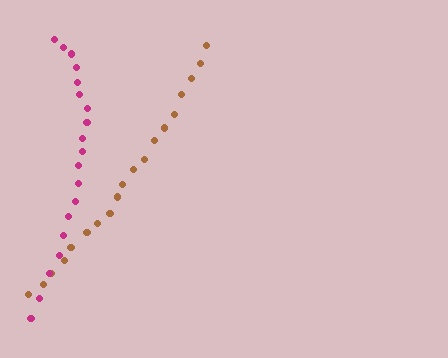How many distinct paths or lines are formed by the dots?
There are 2 distinct paths.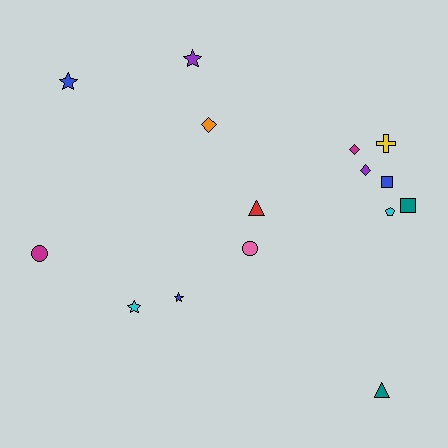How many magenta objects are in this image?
There are 2 magenta objects.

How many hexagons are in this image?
There are no hexagons.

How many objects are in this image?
There are 15 objects.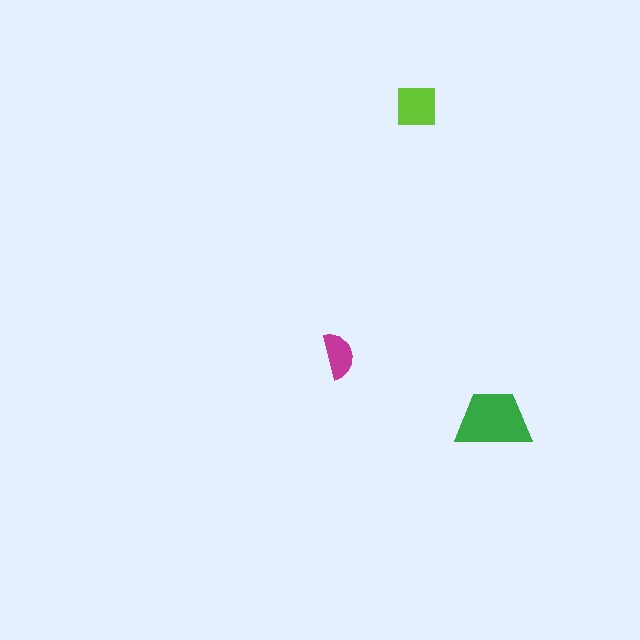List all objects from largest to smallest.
The green trapezoid, the lime square, the magenta semicircle.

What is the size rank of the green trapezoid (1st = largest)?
1st.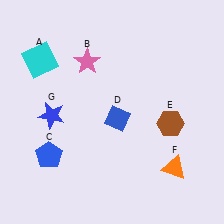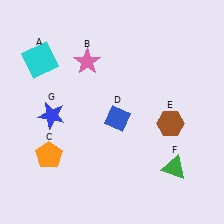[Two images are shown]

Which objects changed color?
C changed from blue to orange. F changed from orange to green.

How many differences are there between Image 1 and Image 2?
There are 2 differences between the two images.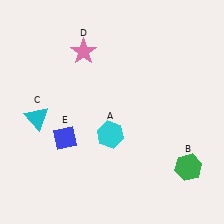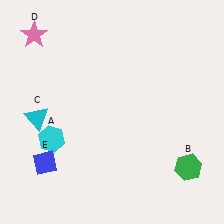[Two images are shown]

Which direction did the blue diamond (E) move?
The blue diamond (E) moved down.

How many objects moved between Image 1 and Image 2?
3 objects moved between the two images.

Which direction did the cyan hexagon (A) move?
The cyan hexagon (A) moved left.